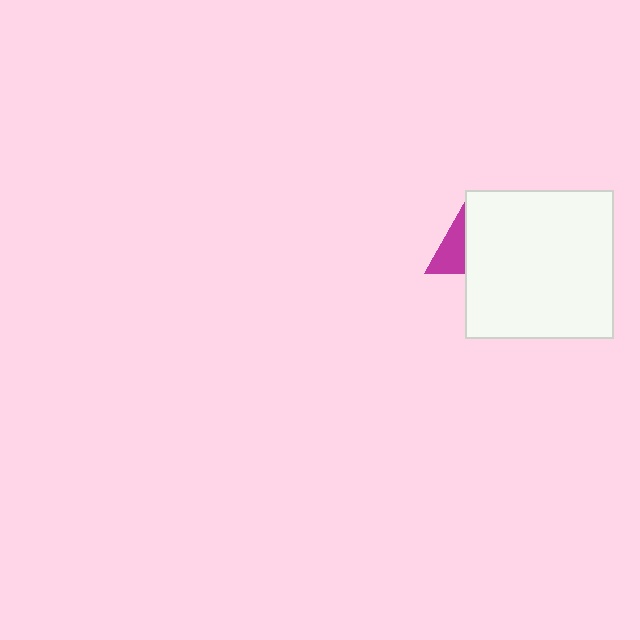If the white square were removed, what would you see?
You would see the complete magenta triangle.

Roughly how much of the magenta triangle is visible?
A small part of it is visible (roughly 45%).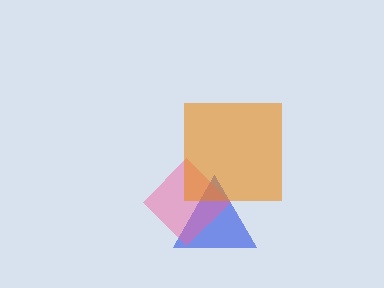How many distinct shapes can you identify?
There are 3 distinct shapes: a blue triangle, a pink diamond, an orange square.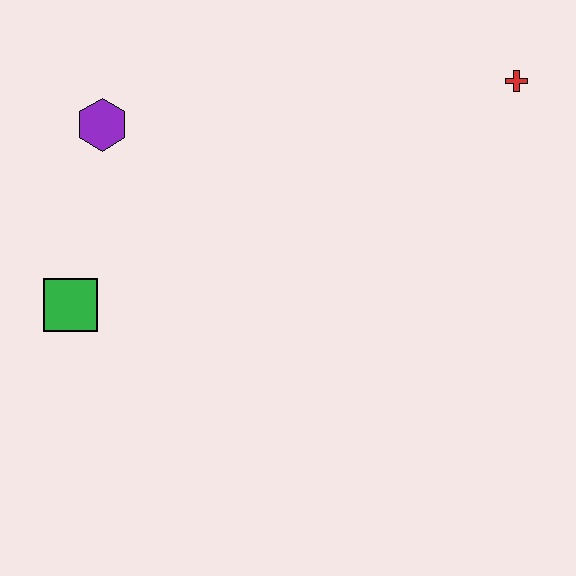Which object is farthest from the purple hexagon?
The red cross is farthest from the purple hexagon.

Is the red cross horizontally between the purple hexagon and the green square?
No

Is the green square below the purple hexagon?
Yes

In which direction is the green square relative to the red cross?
The green square is to the left of the red cross.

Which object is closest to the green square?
The purple hexagon is closest to the green square.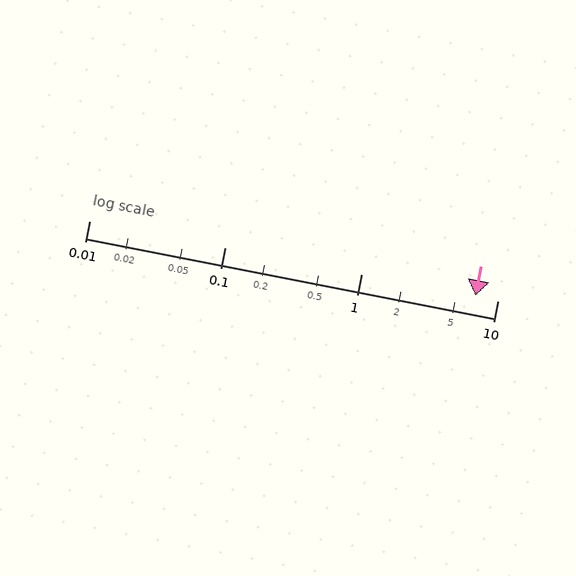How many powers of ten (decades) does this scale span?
The scale spans 3 decades, from 0.01 to 10.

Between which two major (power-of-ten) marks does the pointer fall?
The pointer is between 1 and 10.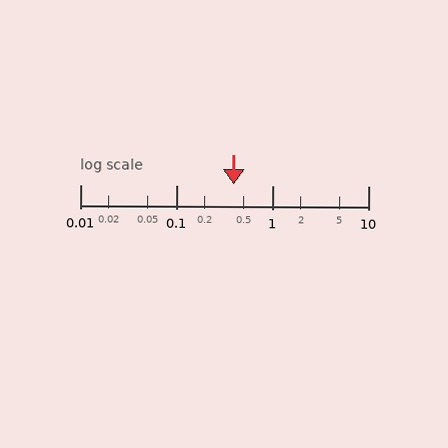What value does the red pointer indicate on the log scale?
The pointer indicates approximately 0.4.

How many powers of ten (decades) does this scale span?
The scale spans 3 decades, from 0.01 to 10.